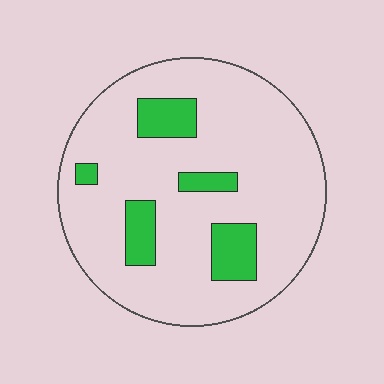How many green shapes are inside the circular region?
5.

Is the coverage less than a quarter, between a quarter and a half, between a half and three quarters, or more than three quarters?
Less than a quarter.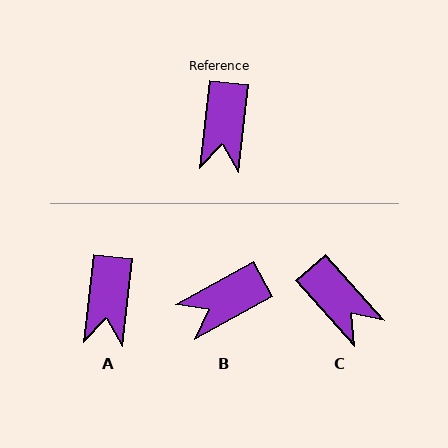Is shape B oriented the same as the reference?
No, it is off by about 55 degrees.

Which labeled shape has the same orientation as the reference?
A.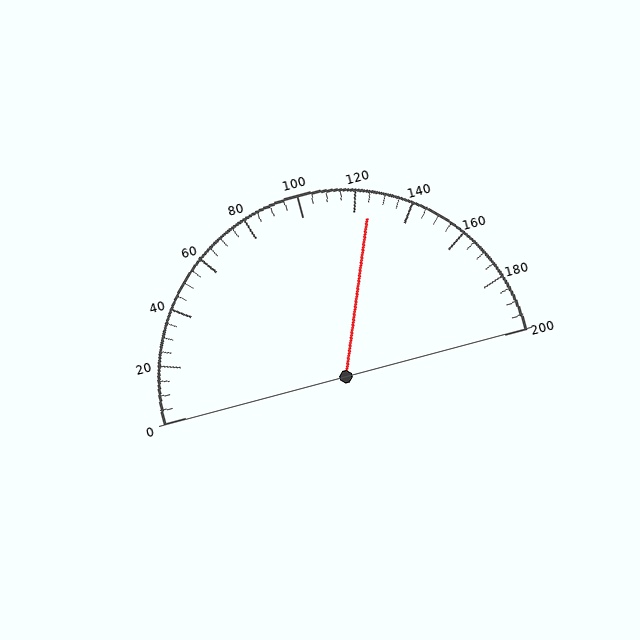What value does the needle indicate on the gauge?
The needle indicates approximately 125.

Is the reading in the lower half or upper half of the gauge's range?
The reading is in the upper half of the range (0 to 200).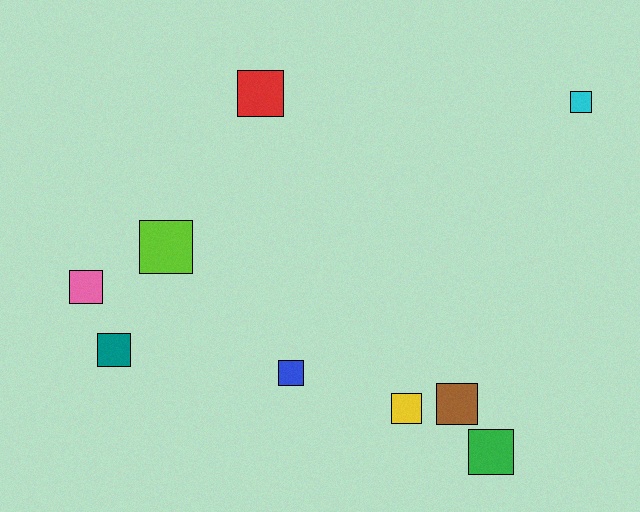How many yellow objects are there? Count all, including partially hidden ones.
There is 1 yellow object.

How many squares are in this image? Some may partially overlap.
There are 9 squares.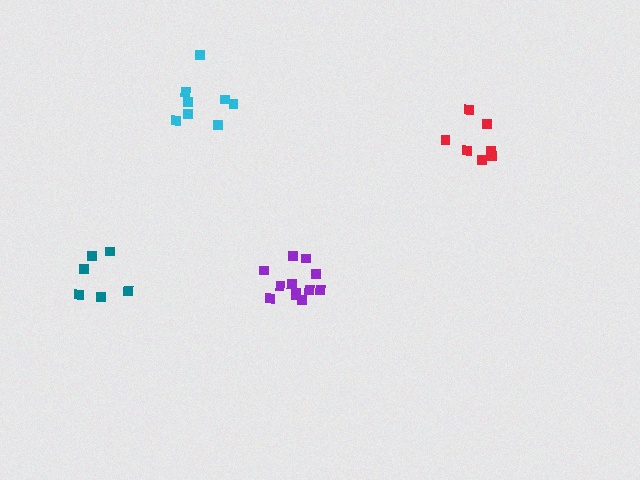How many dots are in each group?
Group 1: 8 dots, Group 2: 12 dots, Group 3: 6 dots, Group 4: 7 dots (33 total).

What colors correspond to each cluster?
The clusters are colored: cyan, purple, teal, red.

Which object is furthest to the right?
The red cluster is rightmost.